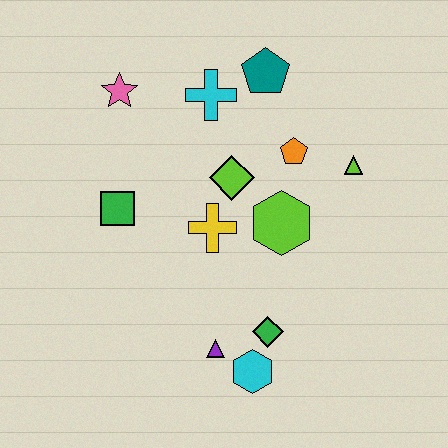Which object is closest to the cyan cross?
The teal pentagon is closest to the cyan cross.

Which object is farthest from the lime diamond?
The cyan hexagon is farthest from the lime diamond.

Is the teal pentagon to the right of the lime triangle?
No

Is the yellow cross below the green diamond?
No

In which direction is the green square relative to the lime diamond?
The green square is to the left of the lime diamond.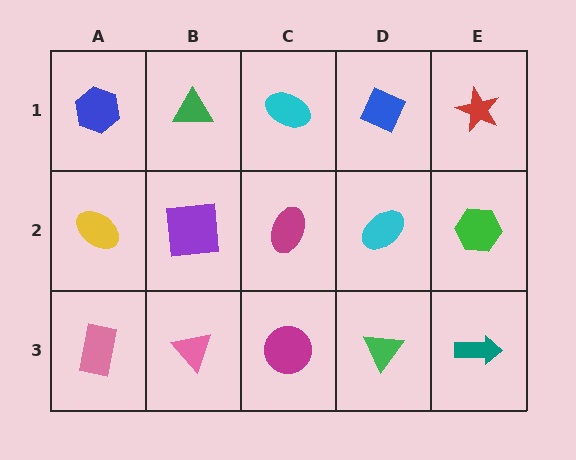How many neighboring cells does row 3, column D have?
3.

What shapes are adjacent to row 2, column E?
A red star (row 1, column E), a teal arrow (row 3, column E), a cyan ellipse (row 2, column D).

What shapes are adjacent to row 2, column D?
A blue diamond (row 1, column D), a green triangle (row 3, column D), a magenta ellipse (row 2, column C), a green hexagon (row 2, column E).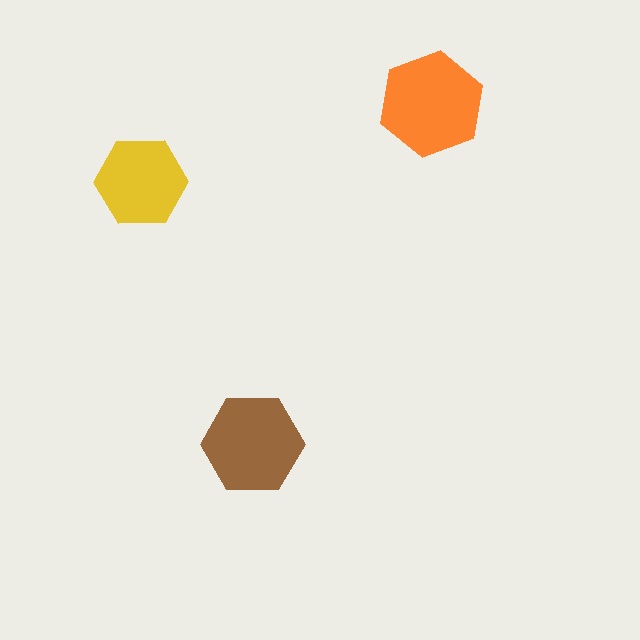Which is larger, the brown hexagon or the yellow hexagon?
The brown one.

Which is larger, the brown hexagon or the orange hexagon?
The orange one.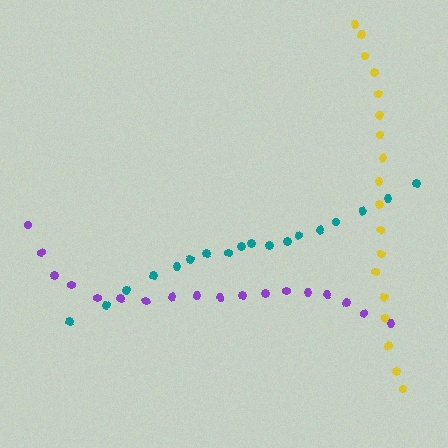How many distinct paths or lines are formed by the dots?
There are 3 distinct paths.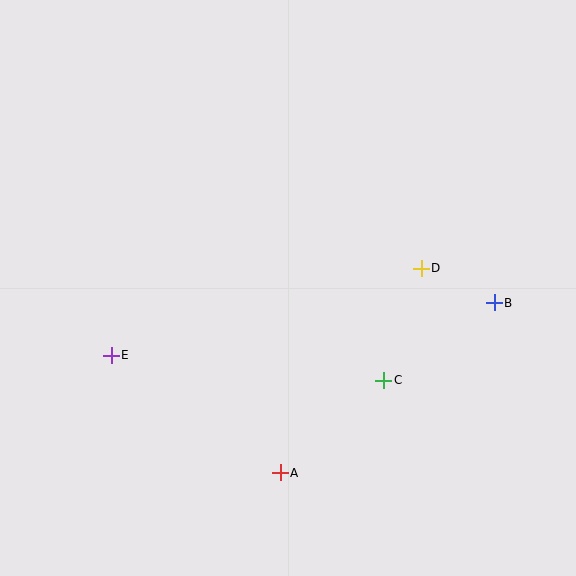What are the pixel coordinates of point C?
Point C is at (384, 380).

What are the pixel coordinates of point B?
Point B is at (494, 303).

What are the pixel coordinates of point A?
Point A is at (280, 473).